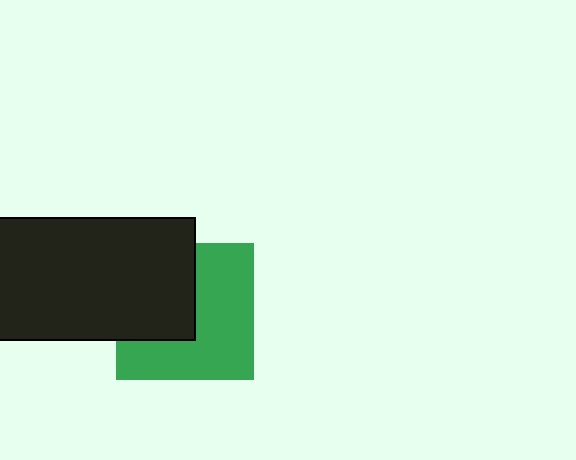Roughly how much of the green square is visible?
About half of it is visible (roughly 58%).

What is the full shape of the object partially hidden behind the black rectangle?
The partially hidden object is a green square.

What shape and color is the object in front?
The object in front is a black rectangle.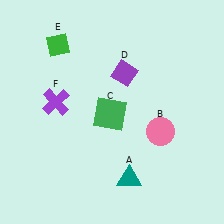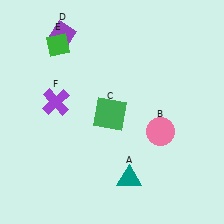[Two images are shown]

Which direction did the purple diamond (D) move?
The purple diamond (D) moved left.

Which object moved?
The purple diamond (D) moved left.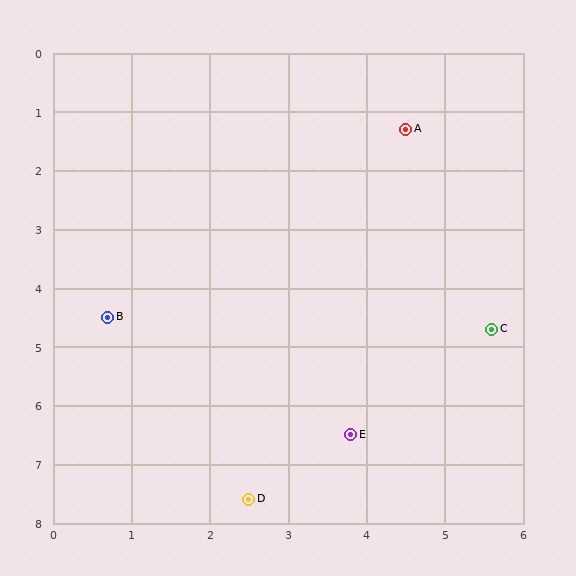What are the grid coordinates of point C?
Point C is at approximately (5.6, 4.7).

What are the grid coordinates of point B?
Point B is at approximately (0.7, 4.5).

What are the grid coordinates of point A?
Point A is at approximately (4.5, 1.3).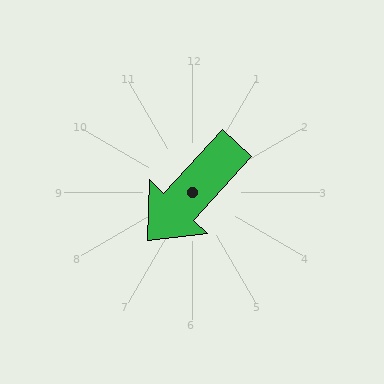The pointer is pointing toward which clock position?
Roughly 7 o'clock.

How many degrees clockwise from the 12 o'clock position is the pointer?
Approximately 223 degrees.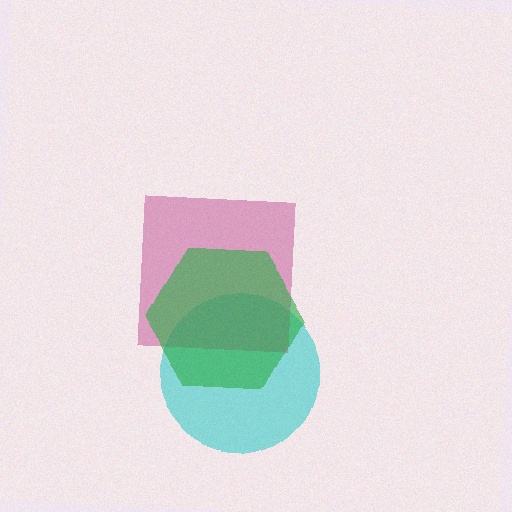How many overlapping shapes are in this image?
There are 3 overlapping shapes in the image.